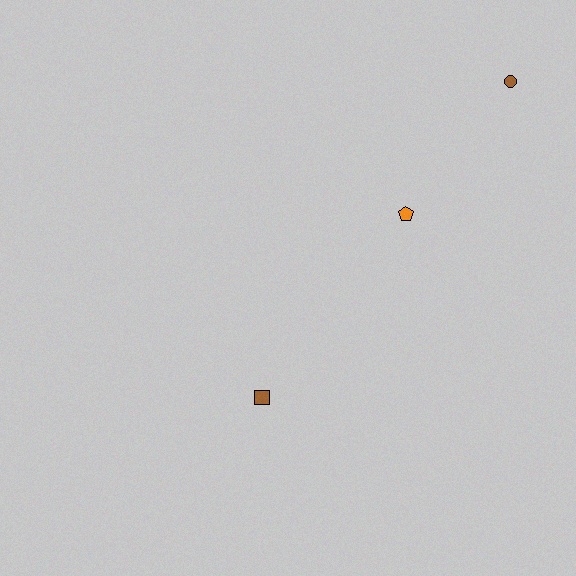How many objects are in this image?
There are 3 objects.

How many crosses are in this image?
There are no crosses.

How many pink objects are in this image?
There are no pink objects.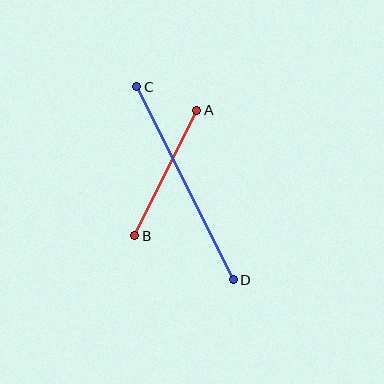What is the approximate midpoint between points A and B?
The midpoint is at approximately (166, 173) pixels.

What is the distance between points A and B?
The distance is approximately 140 pixels.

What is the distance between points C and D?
The distance is approximately 216 pixels.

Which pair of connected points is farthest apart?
Points C and D are farthest apart.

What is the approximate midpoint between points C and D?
The midpoint is at approximately (185, 183) pixels.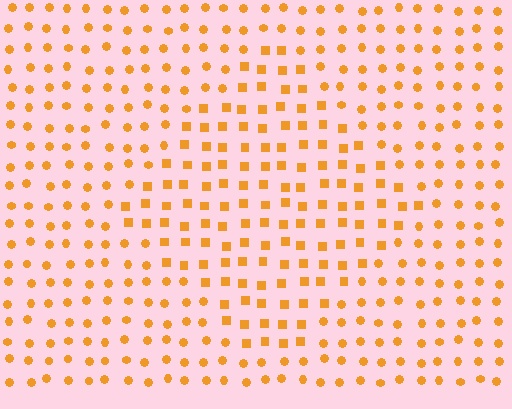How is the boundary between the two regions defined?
The boundary is defined by a change in element shape: squares inside vs. circles outside. All elements share the same color and spacing.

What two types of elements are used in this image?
The image uses squares inside the diamond region and circles outside it.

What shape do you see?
I see a diamond.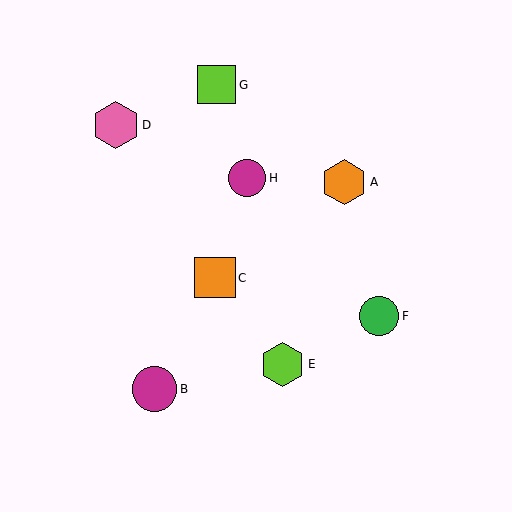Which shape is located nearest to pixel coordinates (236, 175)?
The magenta circle (labeled H) at (247, 178) is nearest to that location.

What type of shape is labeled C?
Shape C is an orange square.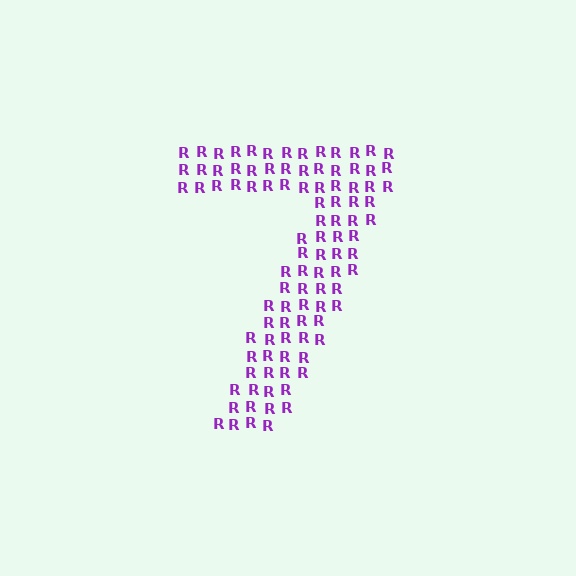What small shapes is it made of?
It is made of small letter R's.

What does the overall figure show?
The overall figure shows the digit 7.